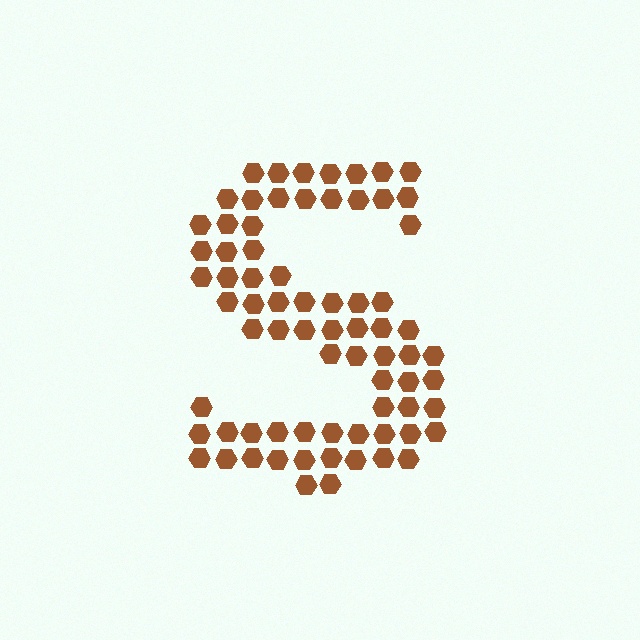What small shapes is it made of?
It is made of small hexagons.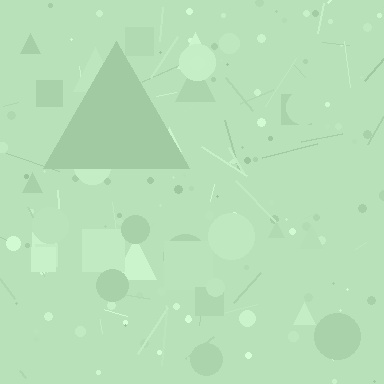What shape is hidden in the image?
A triangle is hidden in the image.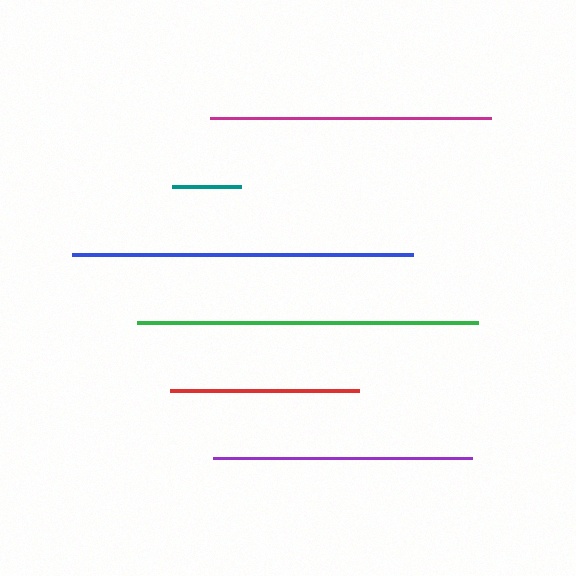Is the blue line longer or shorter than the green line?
The blue line is longer than the green line.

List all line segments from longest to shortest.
From longest to shortest: blue, green, magenta, purple, red, teal.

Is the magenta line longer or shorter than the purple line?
The magenta line is longer than the purple line.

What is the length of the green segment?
The green segment is approximately 341 pixels long.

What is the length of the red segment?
The red segment is approximately 189 pixels long.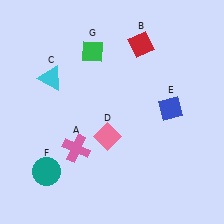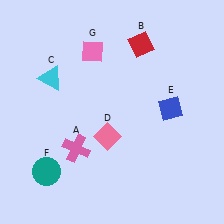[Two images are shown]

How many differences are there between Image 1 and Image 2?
There is 1 difference between the two images.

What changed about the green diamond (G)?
In Image 1, G is green. In Image 2, it changed to pink.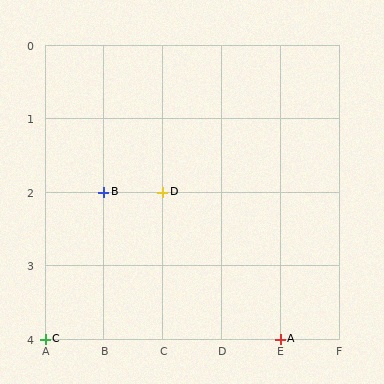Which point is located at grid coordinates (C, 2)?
Point D is at (C, 2).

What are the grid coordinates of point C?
Point C is at grid coordinates (A, 4).